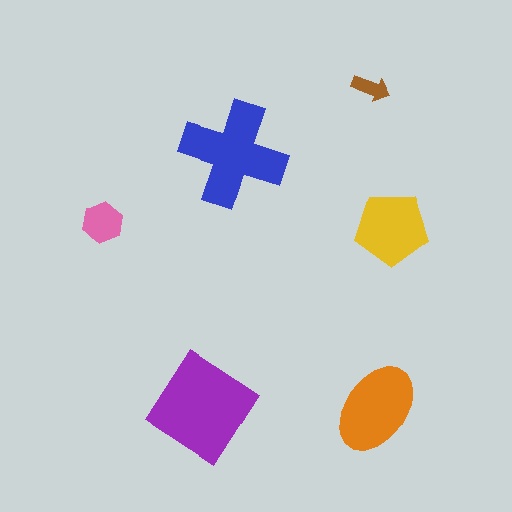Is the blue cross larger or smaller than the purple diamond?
Smaller.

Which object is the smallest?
The brown arrow.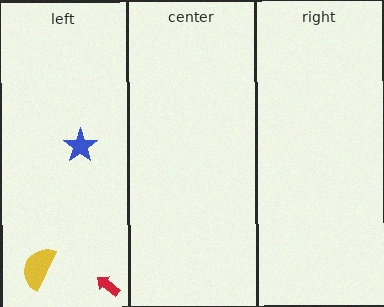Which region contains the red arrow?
The left region.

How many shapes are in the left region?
3.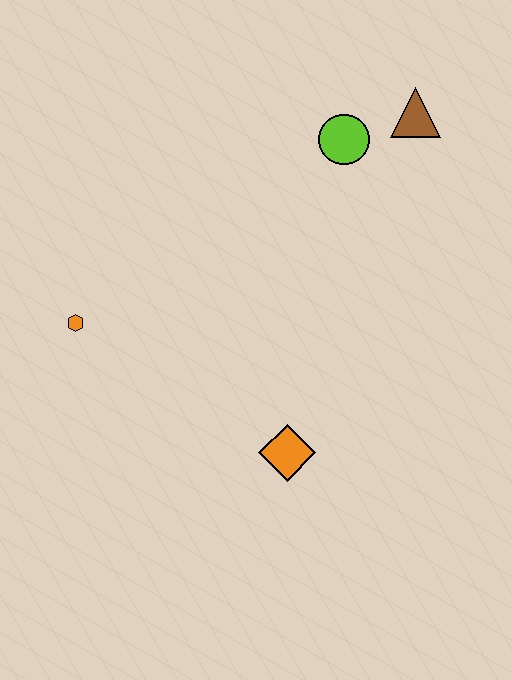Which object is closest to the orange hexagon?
The orange diamond is closest to the orange hexagon.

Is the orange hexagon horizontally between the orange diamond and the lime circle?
No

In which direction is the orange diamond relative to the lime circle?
The orange diamond is below the lime circle.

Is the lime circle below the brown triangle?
Yes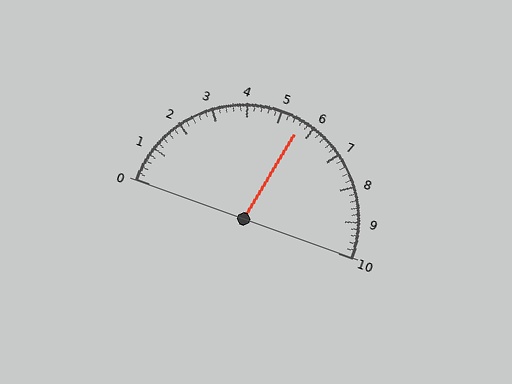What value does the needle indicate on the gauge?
The needle indicates approximately 5.6.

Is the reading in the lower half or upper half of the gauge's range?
The reading is in the upper half of the range (0 to 10).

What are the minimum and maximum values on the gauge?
The gauge ranges from 0 to 10.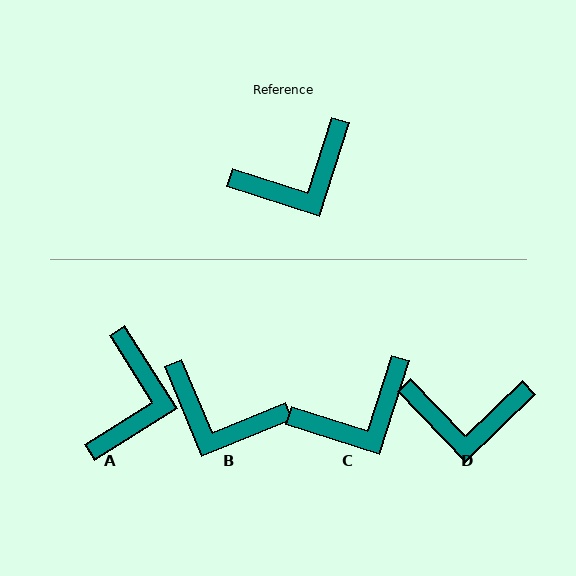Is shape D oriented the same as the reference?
No, it is off by about 29 degrees.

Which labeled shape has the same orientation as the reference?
C.